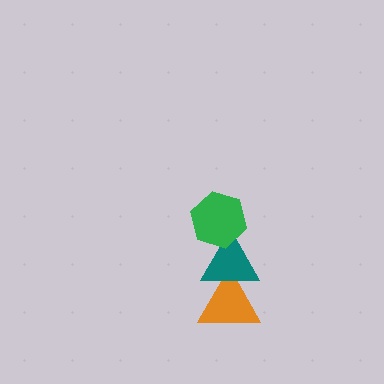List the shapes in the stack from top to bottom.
From top to bottom: the green hexagon, the teal triangle, the orange triangle.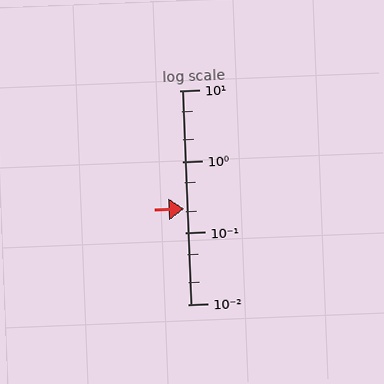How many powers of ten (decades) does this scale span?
The scale spans 3 decades, from 0.01 to 10.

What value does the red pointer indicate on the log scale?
The pointer indicates approximately 0.22.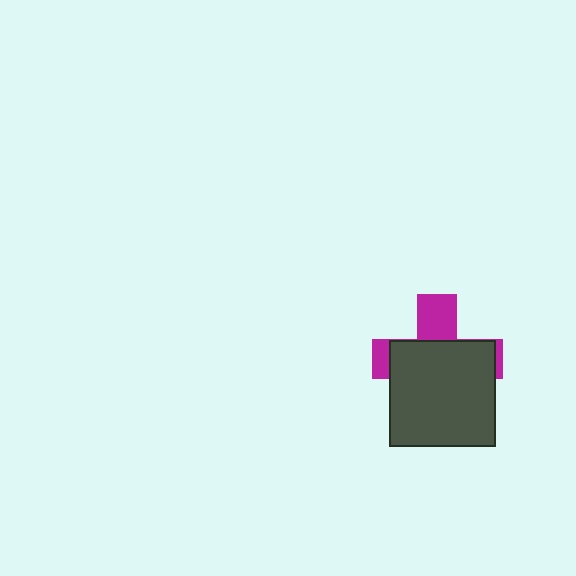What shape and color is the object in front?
The object in front is a dark gray square.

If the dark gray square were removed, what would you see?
You would see the complete magenta cross.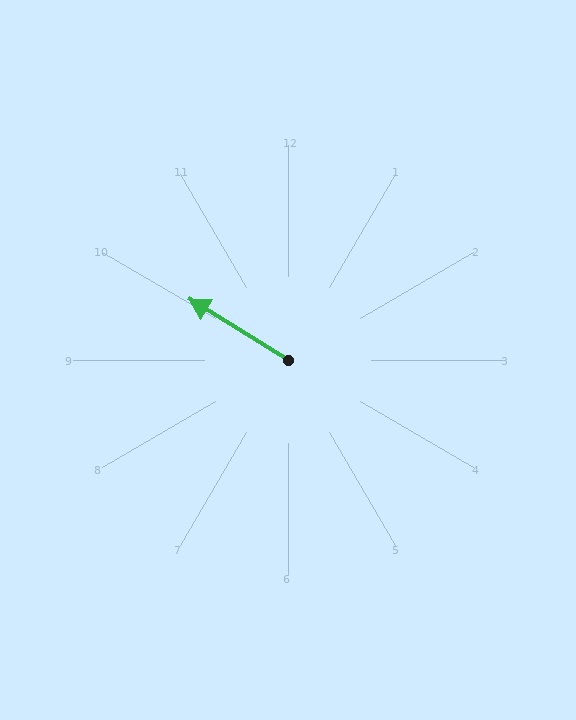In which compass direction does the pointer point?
Northwest.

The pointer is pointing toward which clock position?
Roughly 10 o'clock.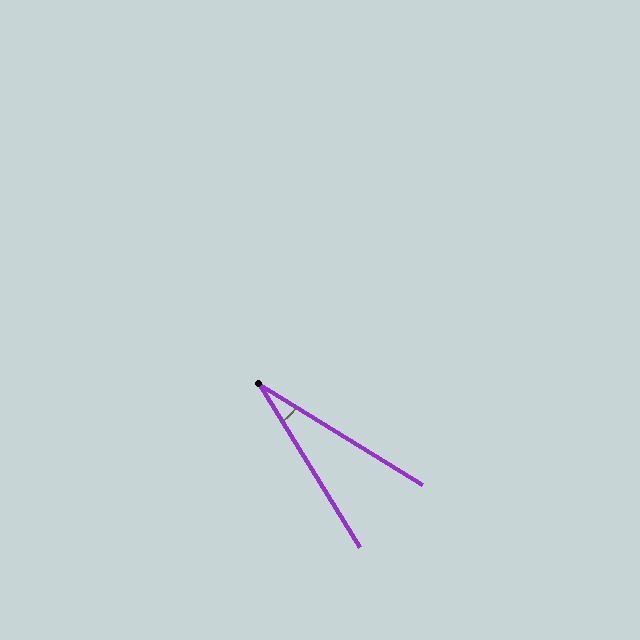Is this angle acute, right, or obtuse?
It is acute.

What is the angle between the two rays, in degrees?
Approximately 27 degrees.